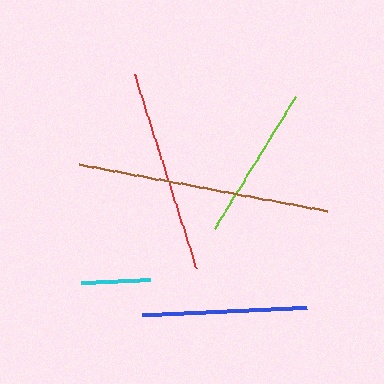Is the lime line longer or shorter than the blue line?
The blue line is longer than the lime line.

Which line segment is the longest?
The brown line is the longest at approximately 253 pixels.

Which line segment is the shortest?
The cyan line is the shortest at approximately 70 pixels.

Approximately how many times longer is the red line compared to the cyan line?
The red line is approximately 2.9 times the length of the cyan line.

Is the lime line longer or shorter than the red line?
The red line is longer than the lime line.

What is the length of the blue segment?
The blue segment is approximately 165 pixels long.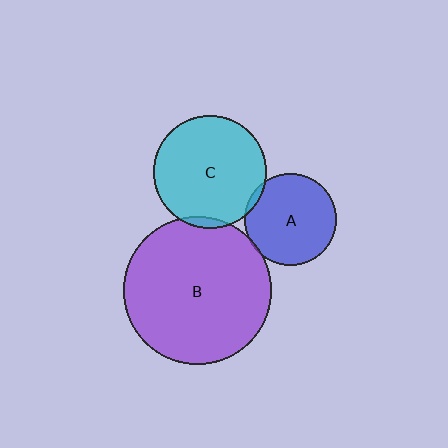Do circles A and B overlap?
Yes.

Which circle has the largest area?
Circle B (purple).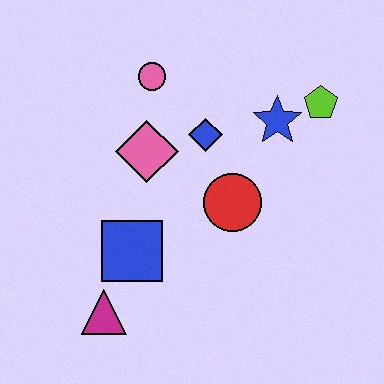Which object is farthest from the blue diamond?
The magenta triangle is farthest from the blue diamond.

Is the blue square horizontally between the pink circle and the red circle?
No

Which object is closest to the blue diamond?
The pink diamond is closest to the blue diamond.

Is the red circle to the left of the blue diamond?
No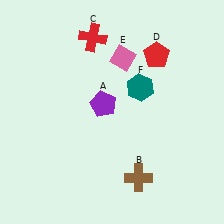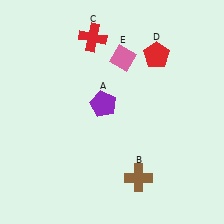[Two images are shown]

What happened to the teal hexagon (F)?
The teal hexagon (F) was removed in Image 2. It was in the top-right area of Image 1.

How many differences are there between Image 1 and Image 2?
There is 1 difference between the two images.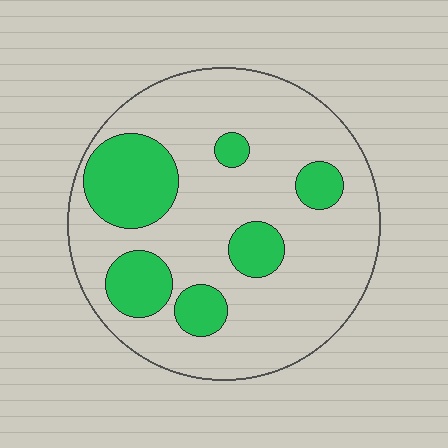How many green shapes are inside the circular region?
6.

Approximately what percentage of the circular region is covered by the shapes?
Approximately 25%.